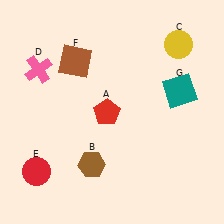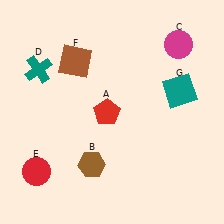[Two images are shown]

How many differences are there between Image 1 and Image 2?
There are 2 differences between the two images.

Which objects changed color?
C changed from yellow to magenta. D changed from pink to teal.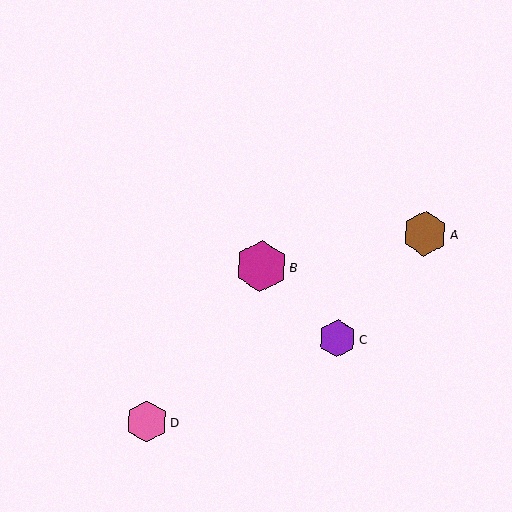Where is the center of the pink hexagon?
The center of the pink hexagon is at (147, 421).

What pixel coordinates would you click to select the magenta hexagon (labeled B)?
Click at (261, 266) to select the magenta hexagon B.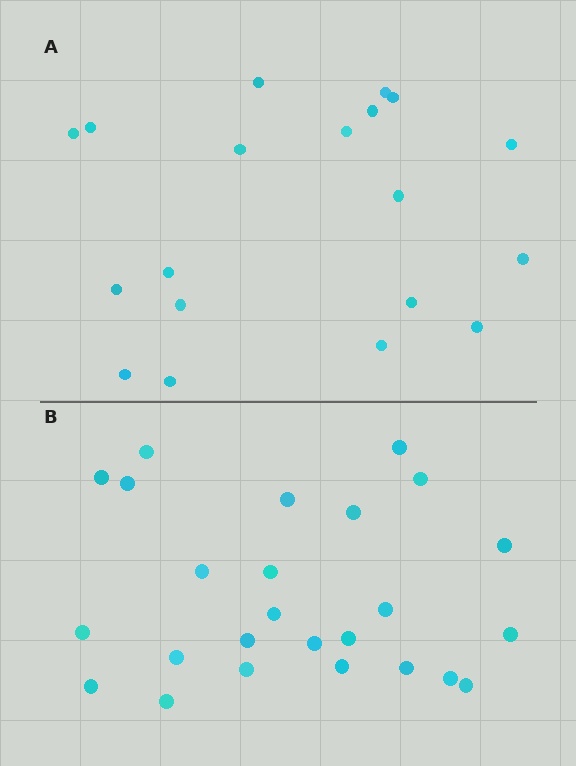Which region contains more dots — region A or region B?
Region B (the bottom region) has more dots.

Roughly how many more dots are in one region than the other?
Region B has about 6 more dots than region A.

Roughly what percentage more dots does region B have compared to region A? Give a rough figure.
About 30% more.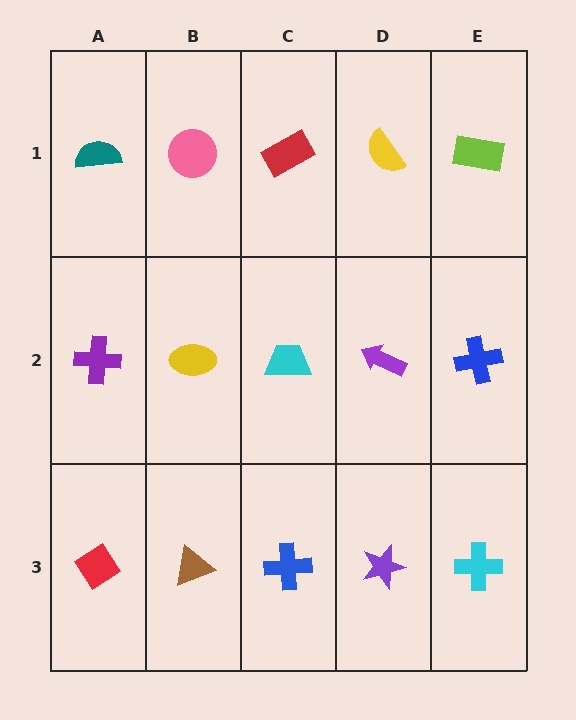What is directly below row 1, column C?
A cyan trapezoid.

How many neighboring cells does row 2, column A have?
3.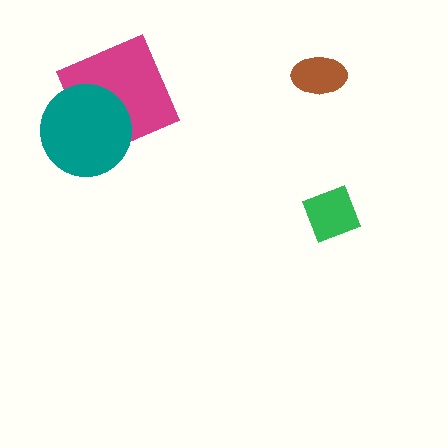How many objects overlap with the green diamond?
0 objects overlap with the green diamond.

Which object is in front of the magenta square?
The teal circle is in front of the magenta square.